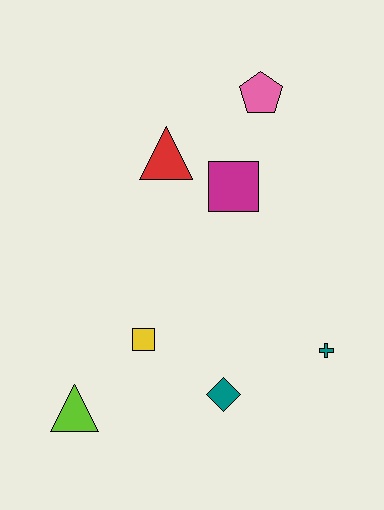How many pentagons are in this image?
There is 1 pentagon.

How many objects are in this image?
There are 7 objects.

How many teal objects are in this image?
There are 2 teal objects.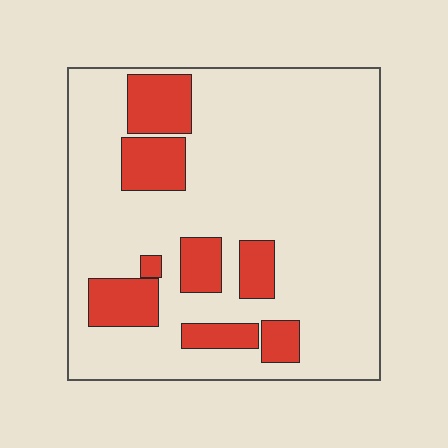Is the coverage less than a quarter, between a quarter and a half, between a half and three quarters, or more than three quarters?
Less than a quarter.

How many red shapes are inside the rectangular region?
8.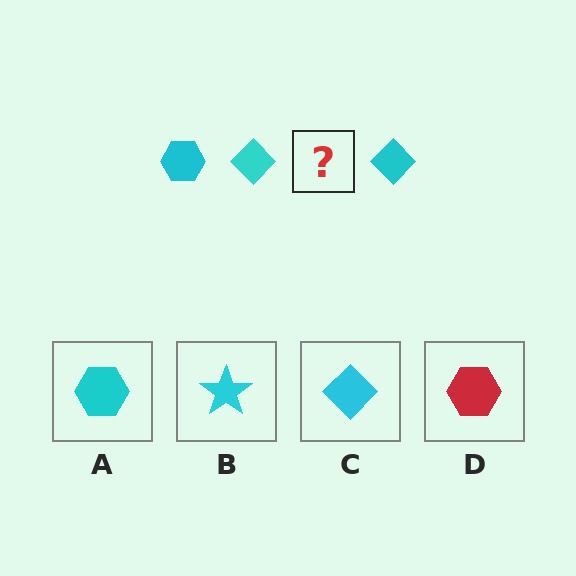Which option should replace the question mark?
Option A.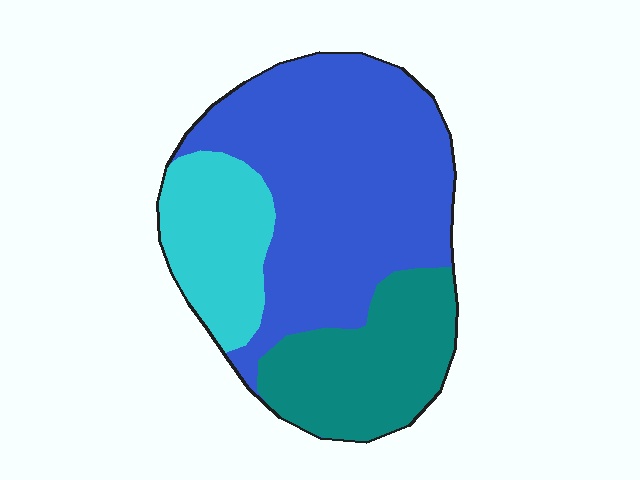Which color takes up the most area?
Blue, at roughly 55%.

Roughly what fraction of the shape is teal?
Teal takes up between a quarter and a half of the shape.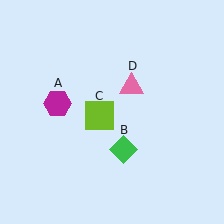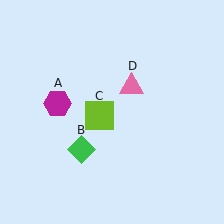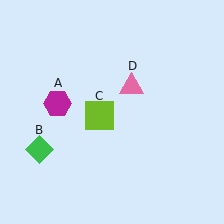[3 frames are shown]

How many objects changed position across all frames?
1 object changed position: green diamond (object B).